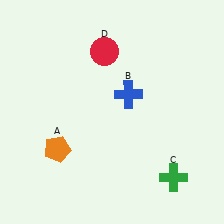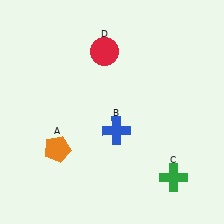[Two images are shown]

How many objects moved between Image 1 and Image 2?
1 object moved between the two images.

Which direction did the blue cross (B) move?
The blue cross (B) moved down.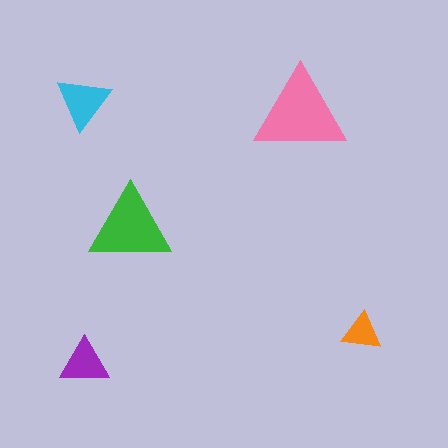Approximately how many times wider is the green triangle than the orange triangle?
About 2 times wider.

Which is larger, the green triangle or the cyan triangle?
The green one.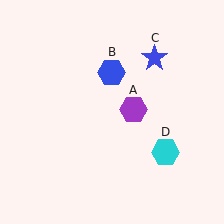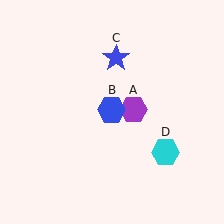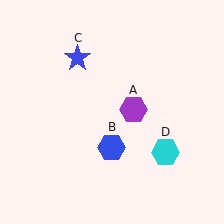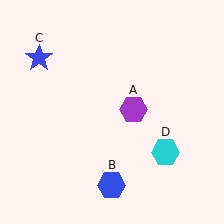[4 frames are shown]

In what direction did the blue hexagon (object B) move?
The blue hexagon (object B) moved down.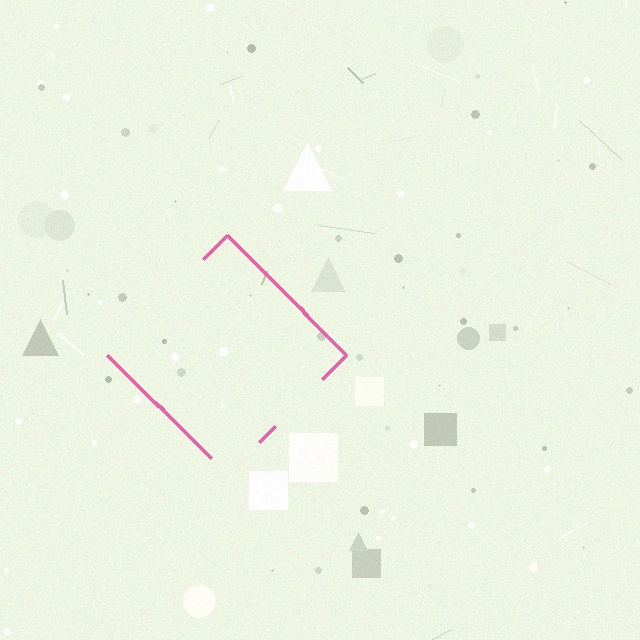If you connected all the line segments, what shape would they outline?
They would outline a diamond.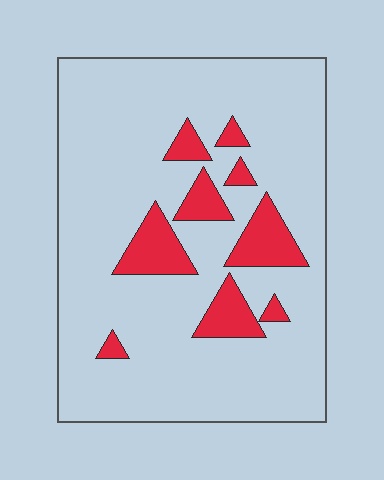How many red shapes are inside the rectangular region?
9.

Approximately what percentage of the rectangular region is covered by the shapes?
Approximately 15%.